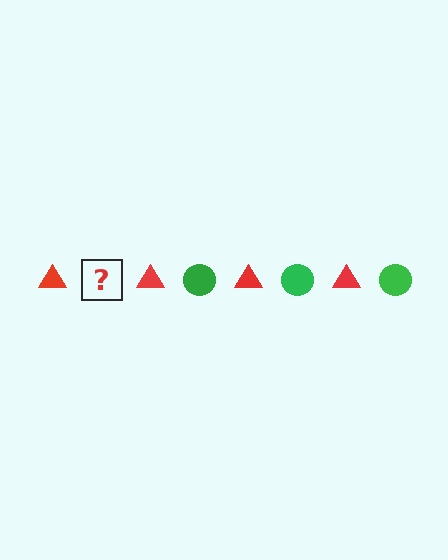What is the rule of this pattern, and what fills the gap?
The rule is that the pattern alternates between red triangle and green circle. The gap should be filled with a green circle.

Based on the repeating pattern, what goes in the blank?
The blank should be a green circle.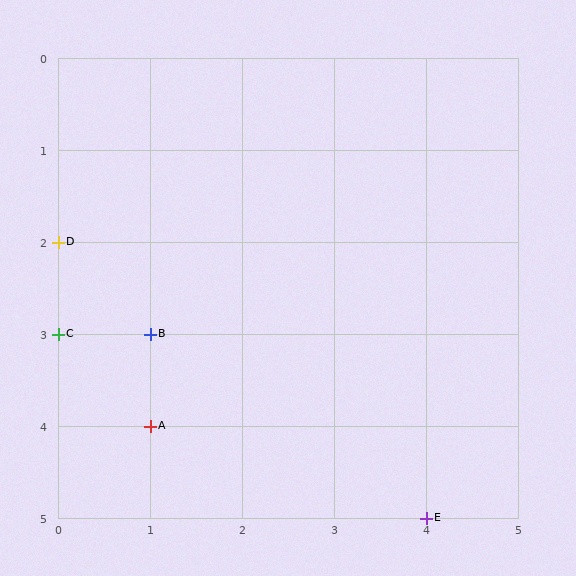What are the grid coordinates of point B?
Point B is at grid coordinates (1, 3).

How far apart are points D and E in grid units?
Points D and E are 4 columns and 3 rows apart (about 5.0 grid units diagonally).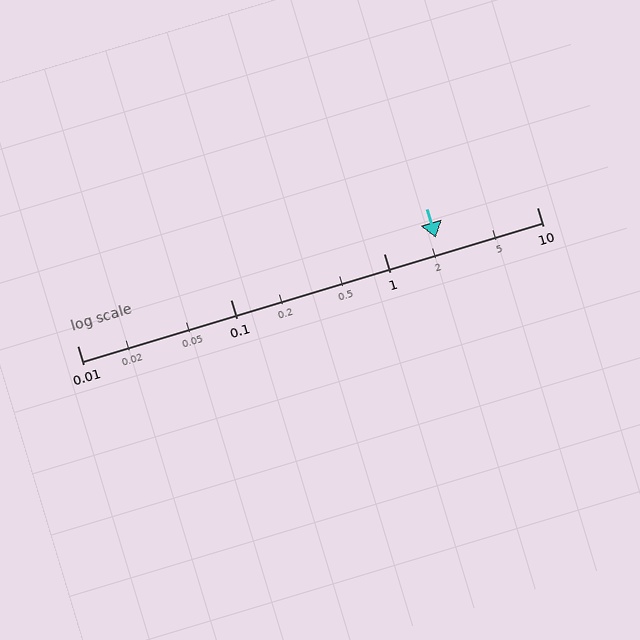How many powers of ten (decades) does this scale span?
The scale spans 3 decades, from 0.01 to 10.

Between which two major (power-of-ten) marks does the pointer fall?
The pointer is between 1 and 10.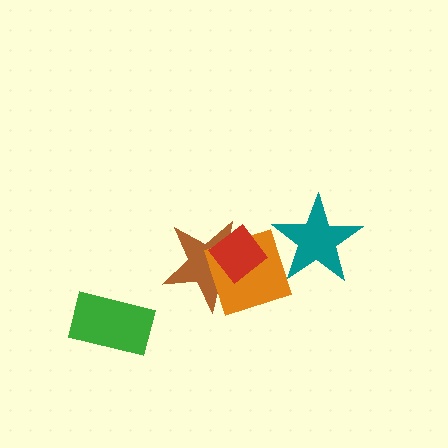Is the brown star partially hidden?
Yes, it is partially covered by another shape.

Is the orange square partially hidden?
Yes, it is partially covered by another shape.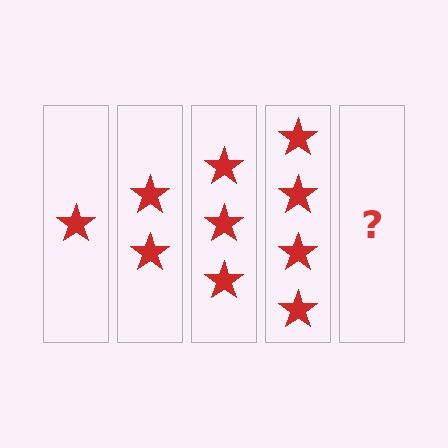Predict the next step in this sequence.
The next step is 5 stars.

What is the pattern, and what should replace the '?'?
The pattern is that each step adds one more star. The '?' should be 5 stars.